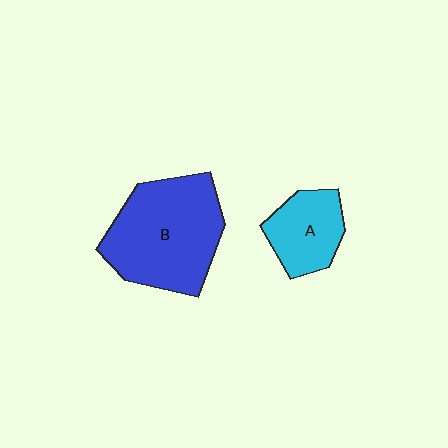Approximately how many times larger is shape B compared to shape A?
Approximately 2.1 times.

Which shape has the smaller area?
Shape A (cyan).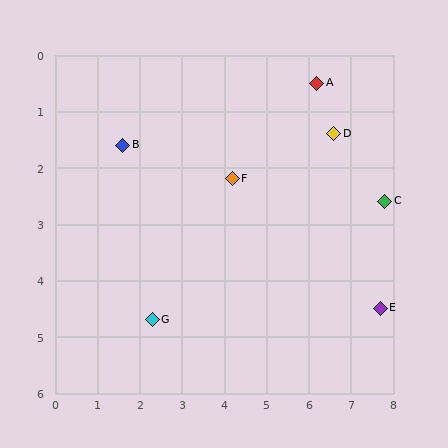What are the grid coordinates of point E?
Point E is at approximately (7.7, 4.5).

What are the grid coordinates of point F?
Point F is at approximately (4.2, 2.2).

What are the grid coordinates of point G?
Point G is at approximately (2.3, 4.7).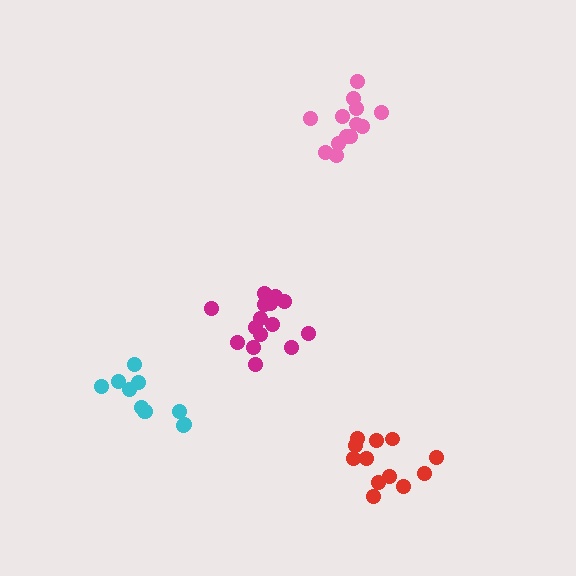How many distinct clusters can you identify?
There are 4 distinct clusters.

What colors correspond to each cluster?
The clusters are colored: cyan, magenta, red, pink.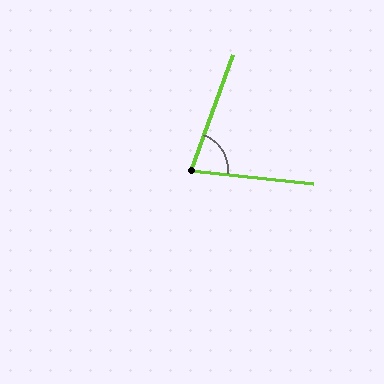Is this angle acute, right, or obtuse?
It is acute.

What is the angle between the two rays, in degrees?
Approximately 76 degrees.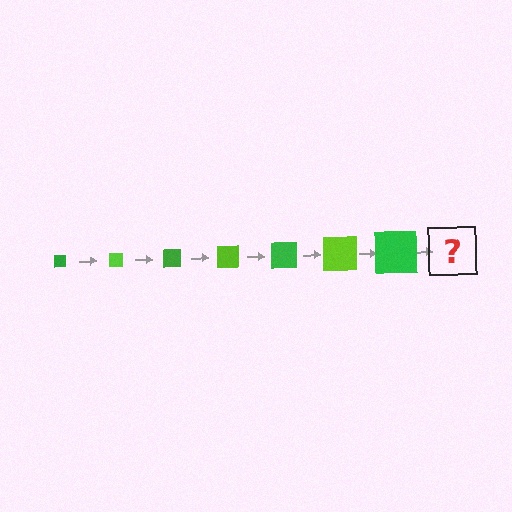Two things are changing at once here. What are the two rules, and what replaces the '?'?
The two rules are that the square grows larger each step and the color cycles through green and lime. The '?' should be a lime square, larger than the previous one.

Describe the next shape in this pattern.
It should be a lime square, larger than the previous one.